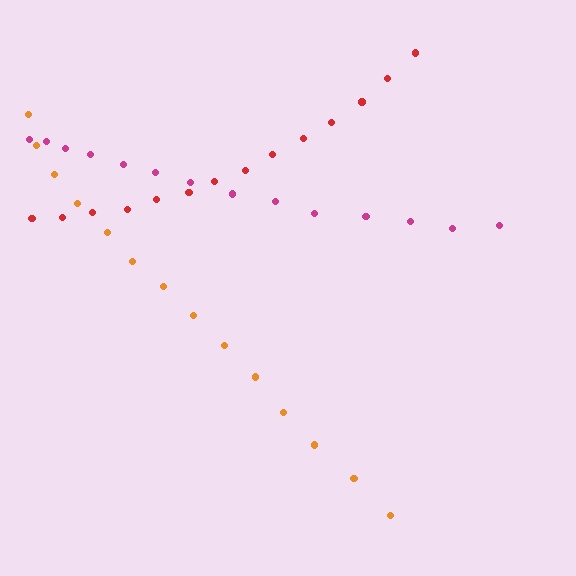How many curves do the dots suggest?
There are 3 distinct paths.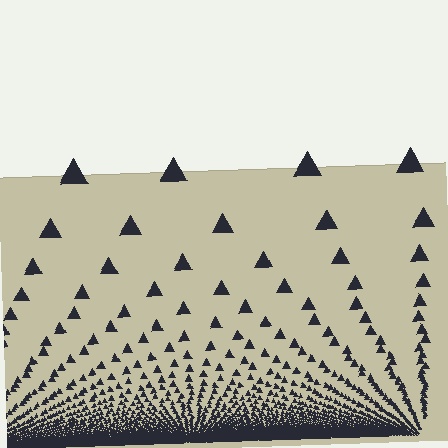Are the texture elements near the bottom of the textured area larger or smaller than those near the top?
Smaller. The gradient is inverted — elements near the bottom are smaller and denser.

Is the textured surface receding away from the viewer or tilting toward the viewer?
The surface appears to tilt toward the viewer. Texture elements get larger and sparser toward the top.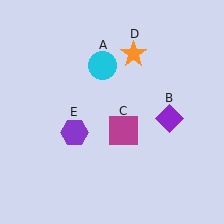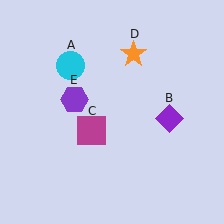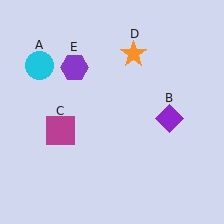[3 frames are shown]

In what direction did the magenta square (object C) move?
The magenta square (object C) moved left.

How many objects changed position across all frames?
3 objects changed position: cyan circle (object A), magenta square (object C), purple hexagon (object E).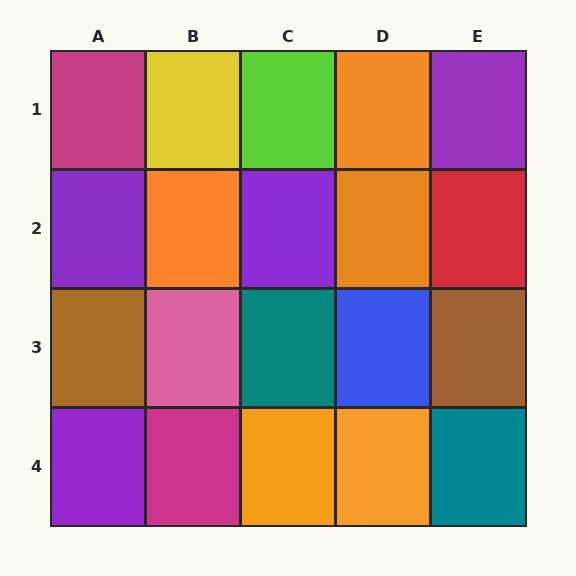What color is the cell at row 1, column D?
Orange.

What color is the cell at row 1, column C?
Lime.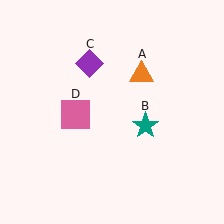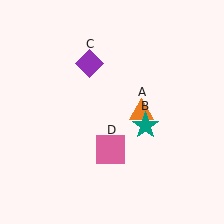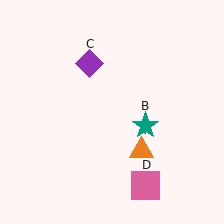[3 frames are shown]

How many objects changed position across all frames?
2 objects changed position: orange triangle (object A), pink square (object D).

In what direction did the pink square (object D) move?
The pink square (object D) moved down and to the right.